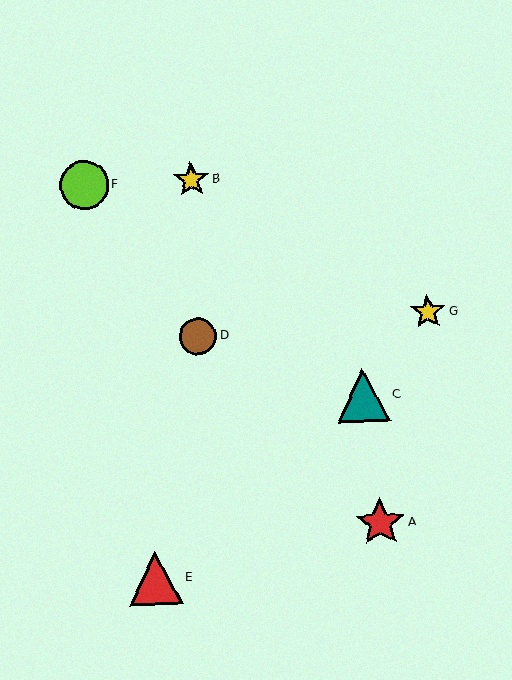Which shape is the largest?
The red triangle (labeled E) is the largest.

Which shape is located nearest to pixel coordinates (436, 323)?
The yellow star (labeled G) at (428, 312) is nearest to that location.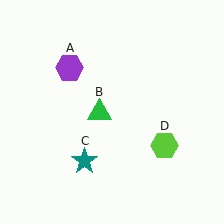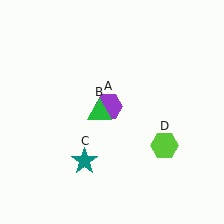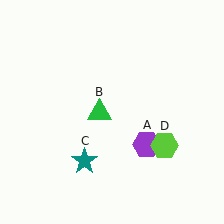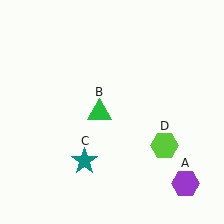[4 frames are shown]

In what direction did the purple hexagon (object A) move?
The purple hexagon (object A) moved down and to the right.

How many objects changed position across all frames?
1 object changed position: purple hexagon (object A).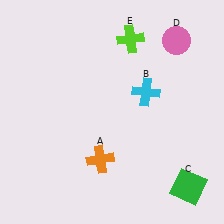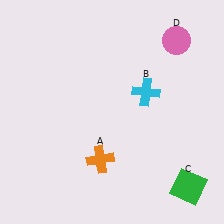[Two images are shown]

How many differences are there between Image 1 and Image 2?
There is 1 difference between the two images.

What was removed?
The lime cross (E) was removed in Image 2.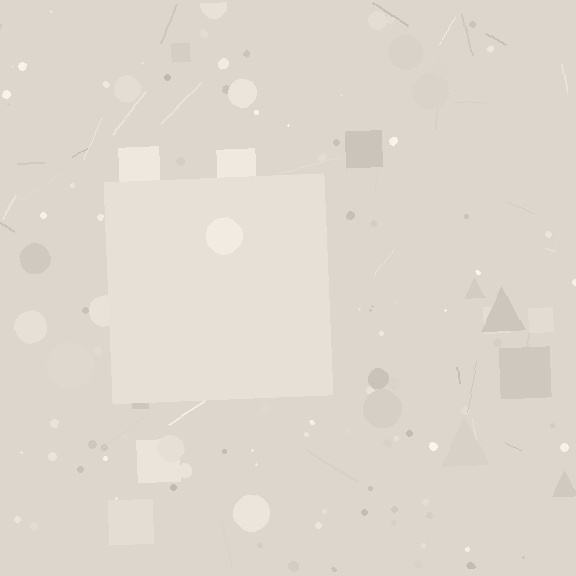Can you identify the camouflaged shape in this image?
The camouflaged shape is a square.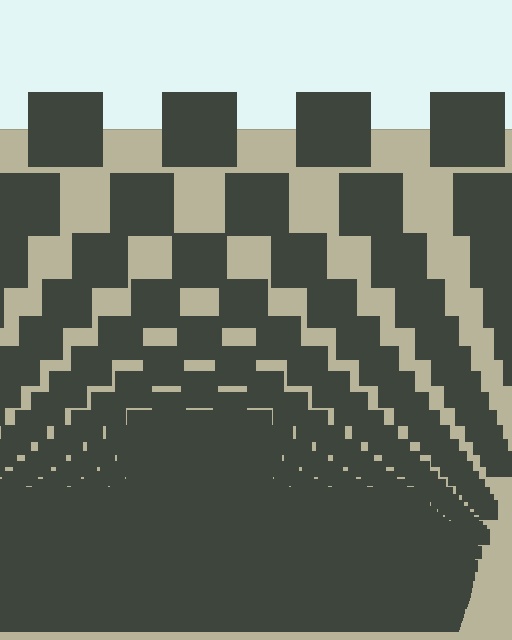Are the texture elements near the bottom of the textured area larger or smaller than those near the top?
Smaller. The gradient is inverted — elements near the bottom are smaller and denser.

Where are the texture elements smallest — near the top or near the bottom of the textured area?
Near the bottom.